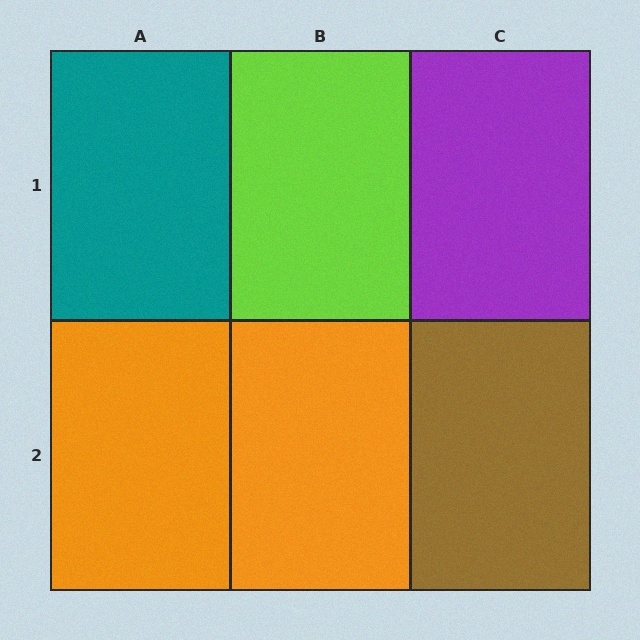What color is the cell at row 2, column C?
Brown.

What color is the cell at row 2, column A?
Orange.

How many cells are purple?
1 cell is purple.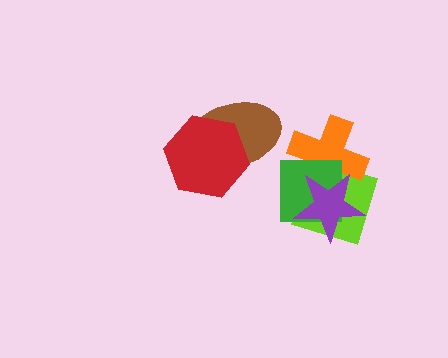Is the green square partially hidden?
Yes, it is partially covered by another shape.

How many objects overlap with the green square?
3 objects overlap with the green square.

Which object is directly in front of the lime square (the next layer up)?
The orange cross is directly in front of the lime square.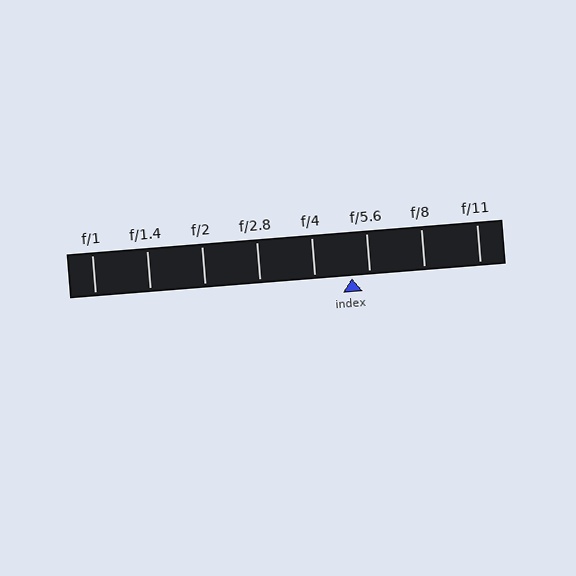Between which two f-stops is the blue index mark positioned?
The index mark is between f/4 and f/5.6.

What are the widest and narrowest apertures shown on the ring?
The widest aperture shown is f/1 and the narrowest is f/11.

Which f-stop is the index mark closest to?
The index mark is closest to f/5.6.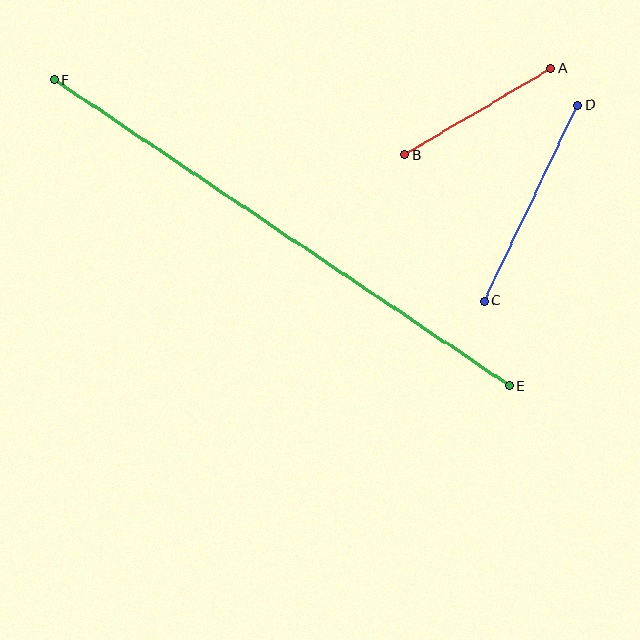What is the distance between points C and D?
The distance is approximately 217 pixels.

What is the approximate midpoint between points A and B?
The midpoint is at approximately (478, 112) pixels.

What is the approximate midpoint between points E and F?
The midpoint is at approximately (282, 233) pixels.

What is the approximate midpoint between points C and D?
The midpoint is at approximately (531, 203) pixels.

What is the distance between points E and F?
The distance is approximately 549 pixels.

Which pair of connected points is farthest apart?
Points E and F are farthest apart.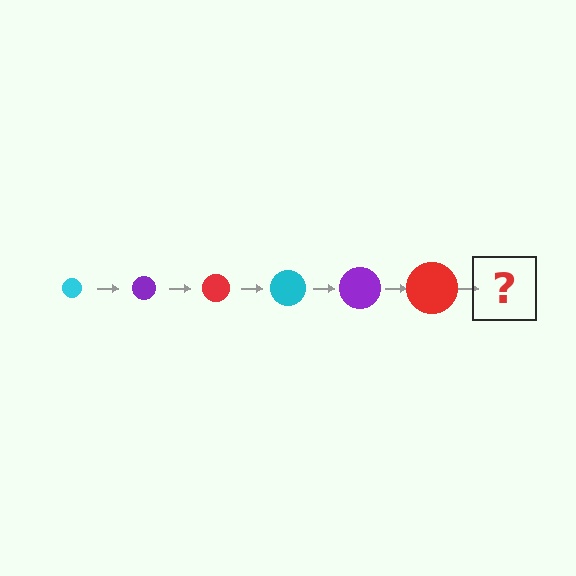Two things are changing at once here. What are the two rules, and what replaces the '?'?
The two rules are that the circle grows larger each step and the color cycles through cyan, purple, and red. The '?' should be a cyan circle, larger than the previous one.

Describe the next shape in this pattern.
It should be a cyan circle, larger than the previous one.